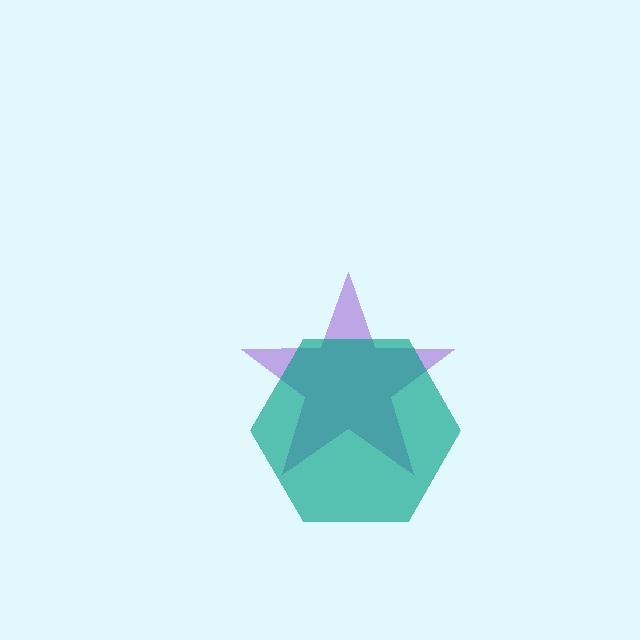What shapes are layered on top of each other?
The layered shapes are: a purple star, a teal hexagon.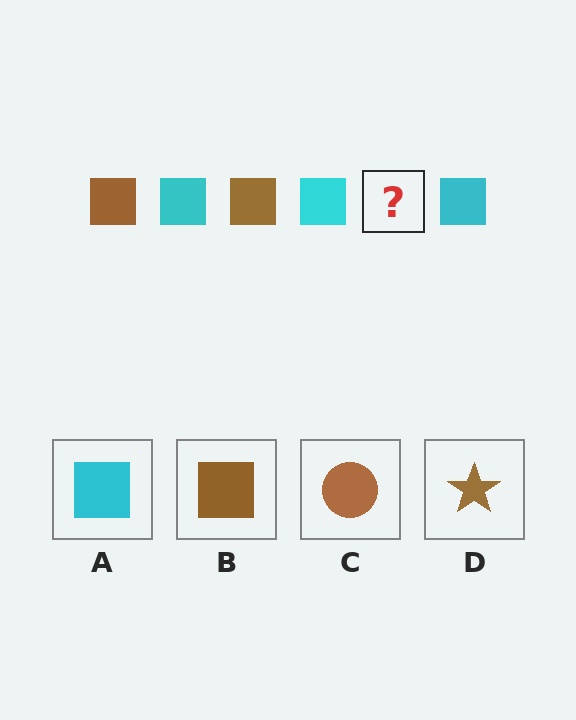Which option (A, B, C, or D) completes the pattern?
B.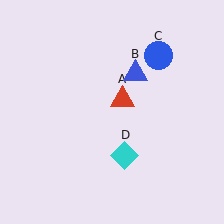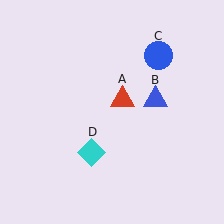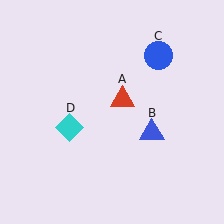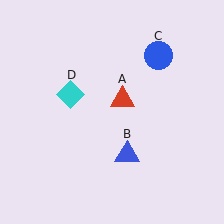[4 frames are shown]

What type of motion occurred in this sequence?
The blue triangle (object B), cyan diamond (object D) rotated clockwise around the center of the scene.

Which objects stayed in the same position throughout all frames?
Red triangle (object A) and blue circle (object C) remained stationary.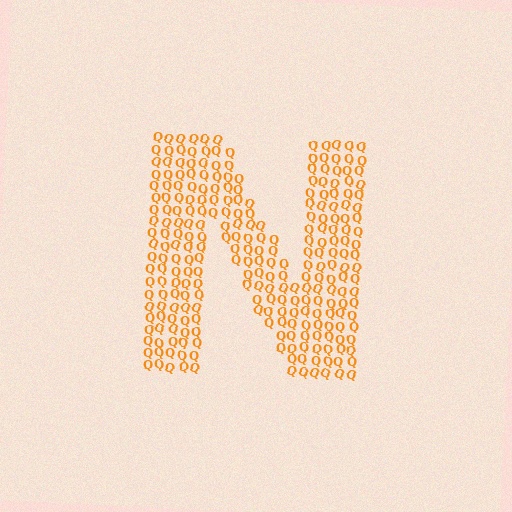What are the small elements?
The small elements are letter Q's.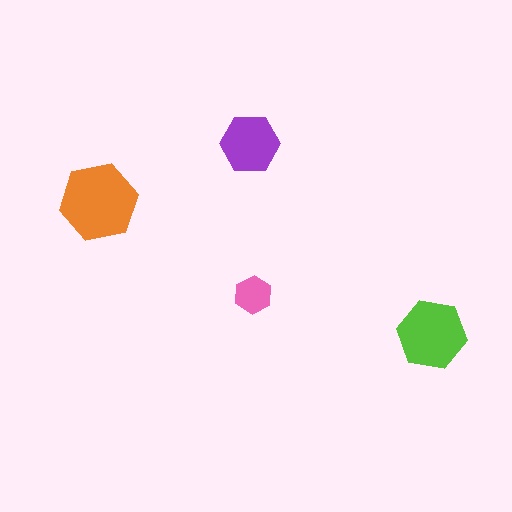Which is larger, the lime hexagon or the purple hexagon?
The lime one.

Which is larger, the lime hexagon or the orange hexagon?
The orange one.